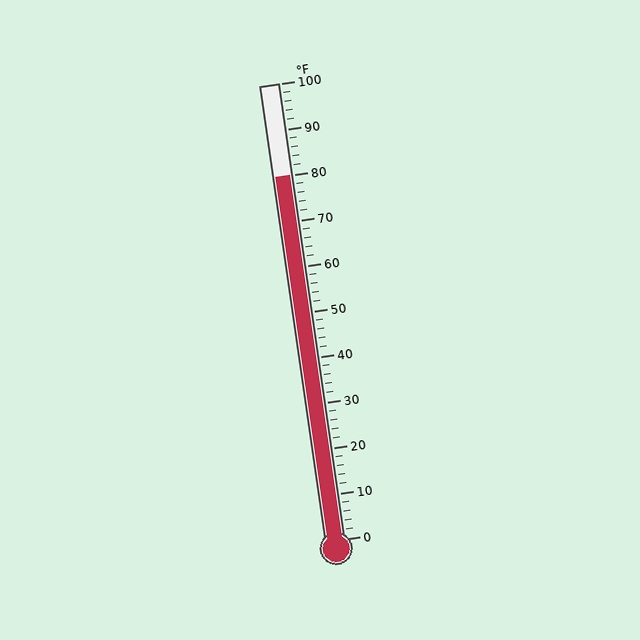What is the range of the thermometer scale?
The thermometer scale ranges from 0°F to 100°F.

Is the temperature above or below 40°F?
The temperature is above 40°F.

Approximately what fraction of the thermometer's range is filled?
The thermometer is filled to approximately 80% of its range.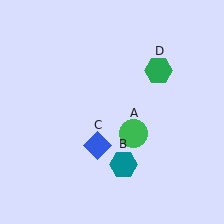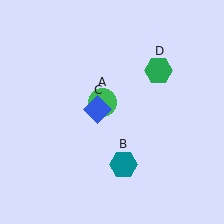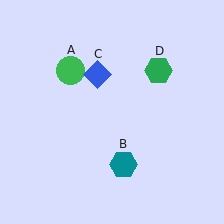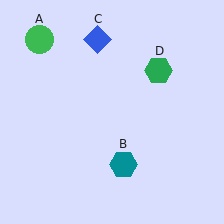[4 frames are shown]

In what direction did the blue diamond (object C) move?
The blue diamond (object C) moved up.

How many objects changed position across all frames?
2 objects changed position: green circle (object A), blue diamond (object C).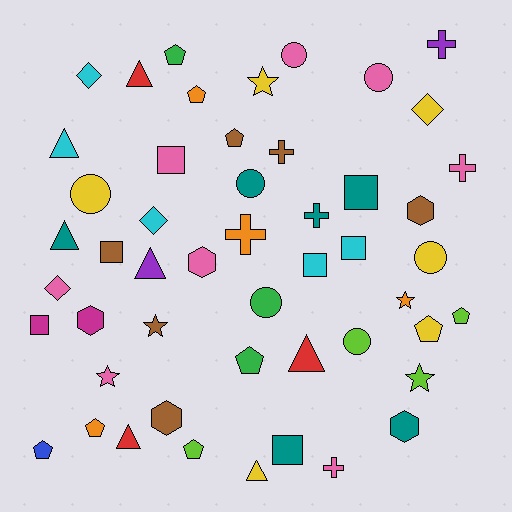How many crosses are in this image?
There are 6 crosses.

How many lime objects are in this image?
There are 4 lime objects.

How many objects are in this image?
There are 50 objects.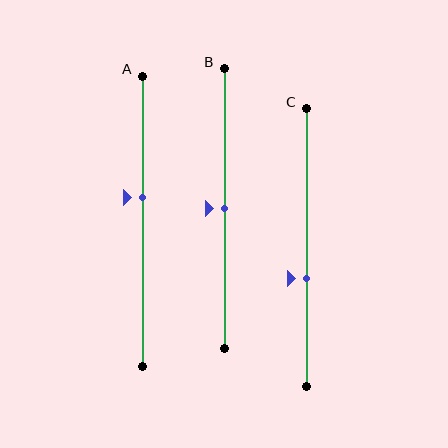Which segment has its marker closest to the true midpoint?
Segment B has its marker closest to the true midpoint.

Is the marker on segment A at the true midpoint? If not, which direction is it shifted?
No, the marker on segment A is shifted upward by about 8% of the segment length.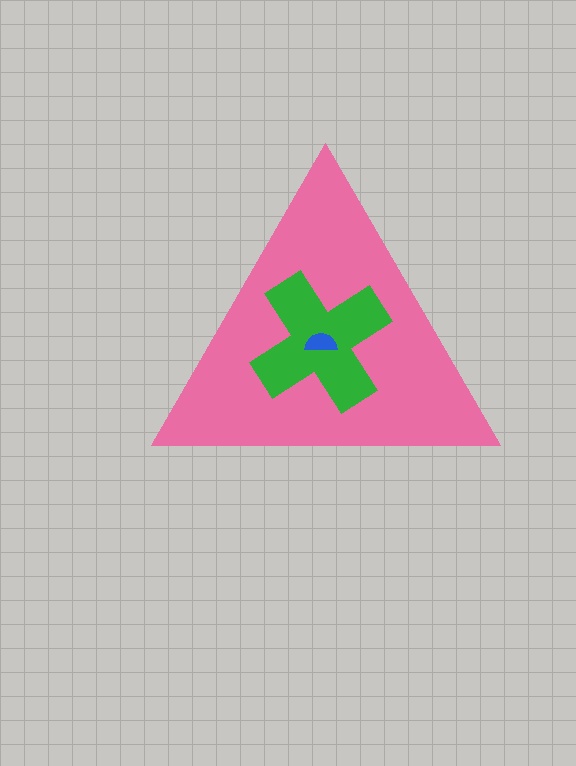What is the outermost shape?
The pink triangle.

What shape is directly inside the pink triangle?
The green cross.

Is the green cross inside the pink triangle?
Yes.